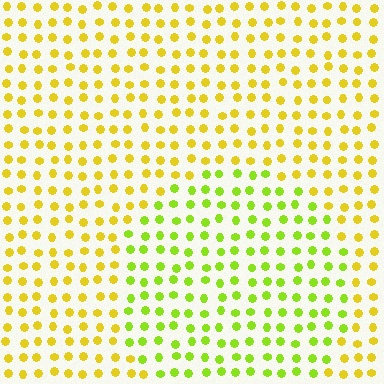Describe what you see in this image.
The image is filled with small yellow elements in a uniform arrangement. A circle-shaped region is visible where the elements are tinted to a slightly different hue, forming a subtle color boundary.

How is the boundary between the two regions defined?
The boundary is defined purely by a slight shift in hue (about 34 degrees). Spacing, size, and orientation are identical on both sides.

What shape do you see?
I see a circle.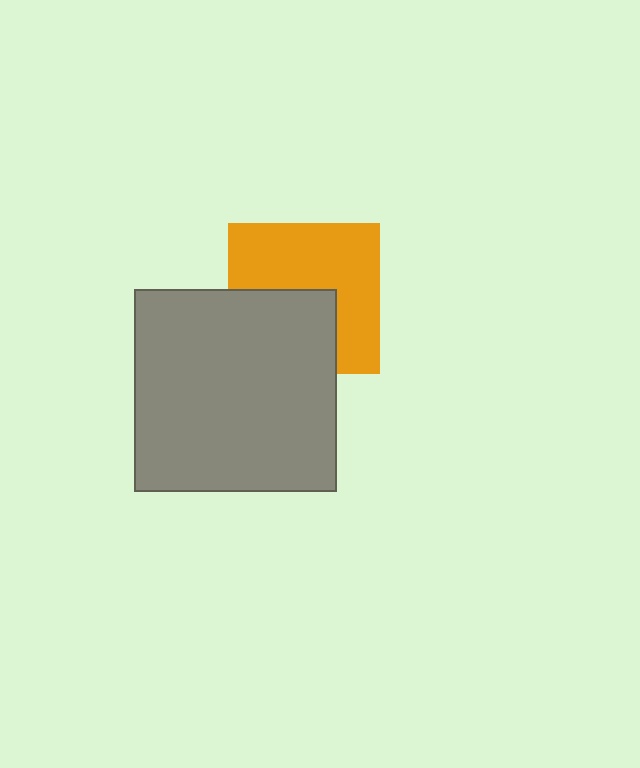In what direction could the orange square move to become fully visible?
The orange square could move up. That would shift it out from behind the gray square entirely.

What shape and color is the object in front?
The object in front is a gray square.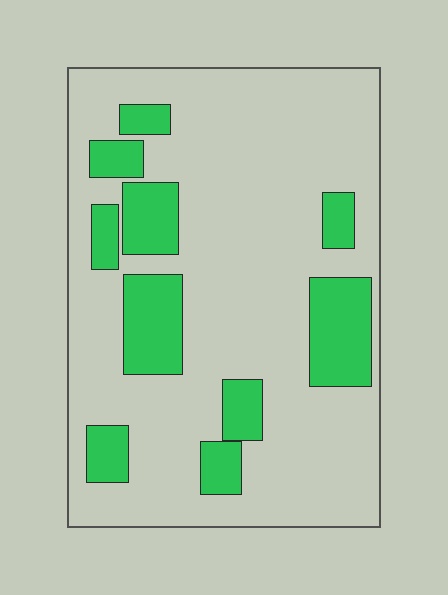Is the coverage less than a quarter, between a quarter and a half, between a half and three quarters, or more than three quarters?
Less than a quarter.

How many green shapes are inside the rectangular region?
10.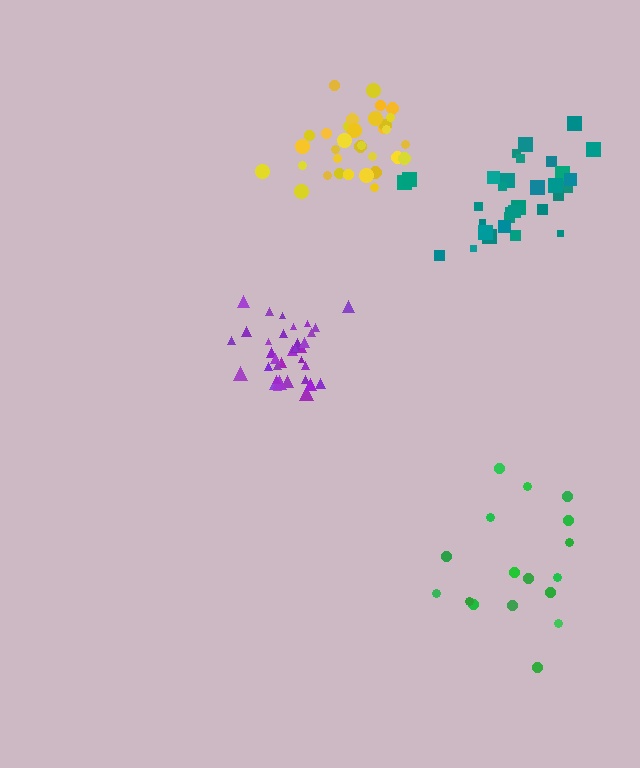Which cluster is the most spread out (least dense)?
Green.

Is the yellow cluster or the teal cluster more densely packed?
Yellow.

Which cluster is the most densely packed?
Purple.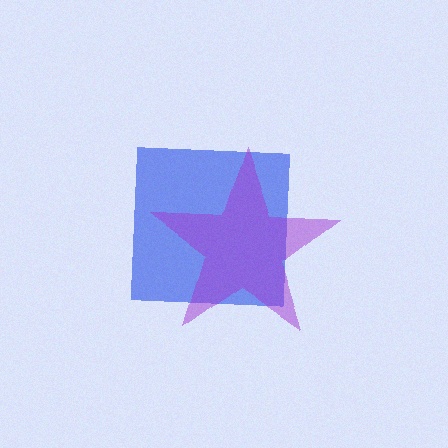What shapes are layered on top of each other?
The layered shapes are: a blue square, a purple star.